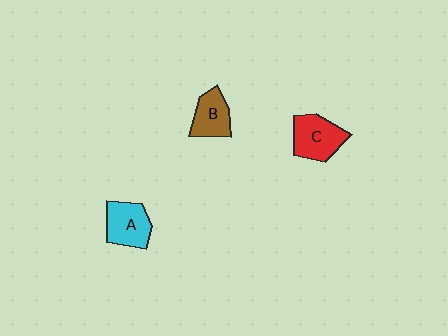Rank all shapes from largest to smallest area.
From largest to smallest: C (red), A (cyan), B (brown).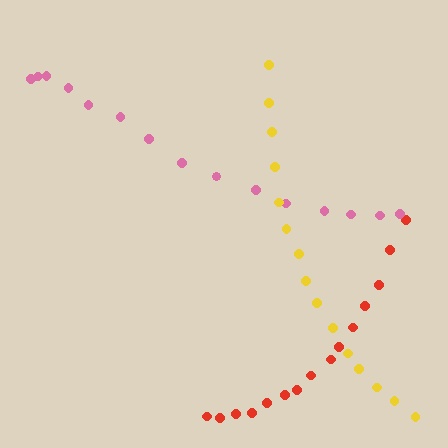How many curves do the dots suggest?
There are 3 distinct paths.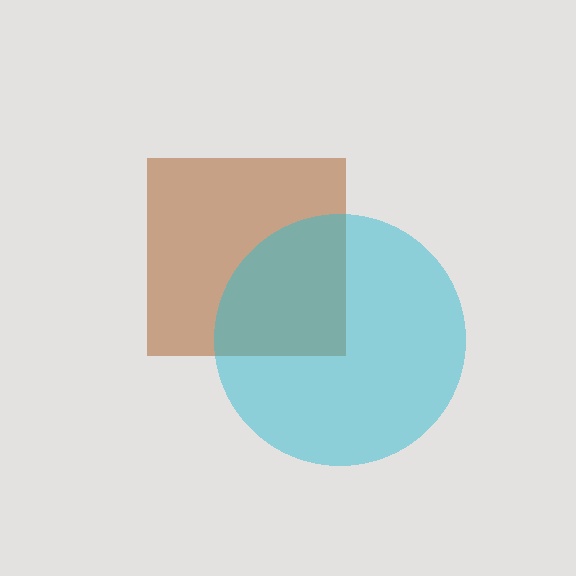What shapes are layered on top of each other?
The layered shapes are: a brown square, a cyan circle.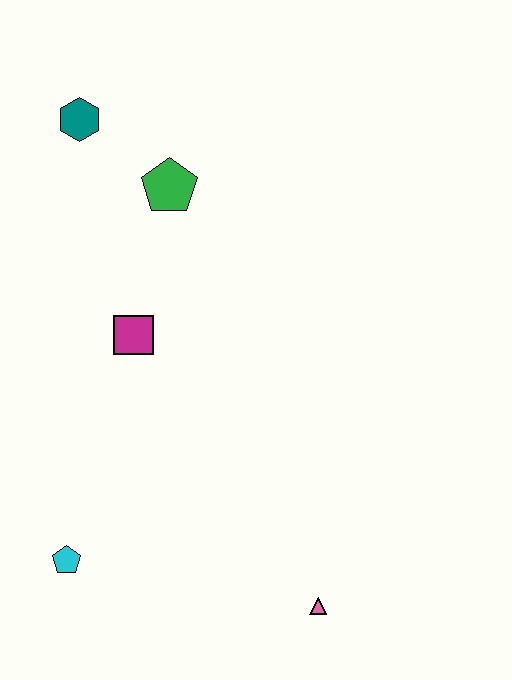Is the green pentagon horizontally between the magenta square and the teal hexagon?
No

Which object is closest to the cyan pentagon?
The magenta square is closest to the cyan pentagon.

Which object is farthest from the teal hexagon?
The pink triangle is farthest from the teal hexagon.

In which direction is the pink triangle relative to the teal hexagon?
The pink triangle is below the teal hexagon.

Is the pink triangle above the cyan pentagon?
No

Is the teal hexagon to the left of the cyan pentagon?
No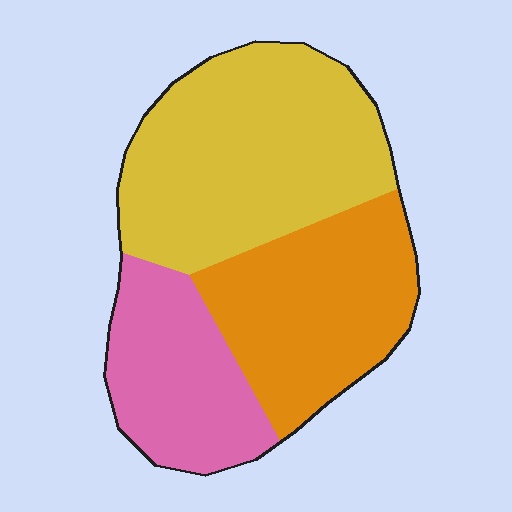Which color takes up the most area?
Yellow, at roughly 45%.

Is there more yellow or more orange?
Yellow.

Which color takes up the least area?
Pink, at roughly 25%.